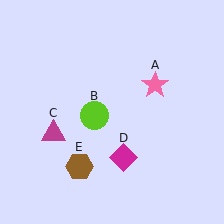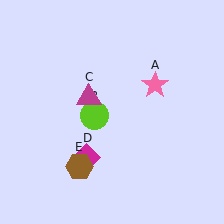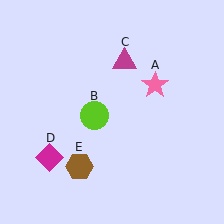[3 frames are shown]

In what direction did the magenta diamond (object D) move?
The magenta diamond (object D) moved left.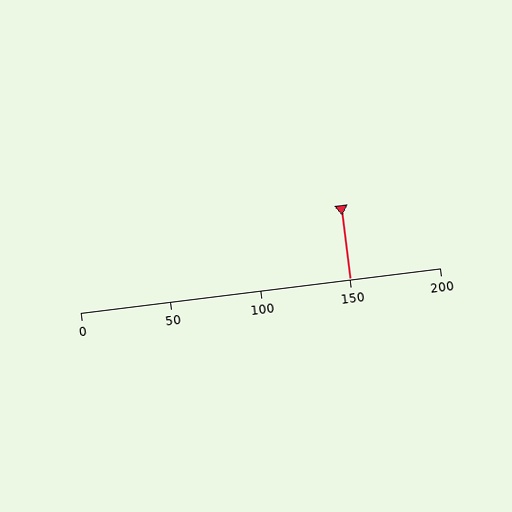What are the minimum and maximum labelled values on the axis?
The axis runs from 0 to 200.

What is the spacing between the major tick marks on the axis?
The major ticks are spaced 50 apart.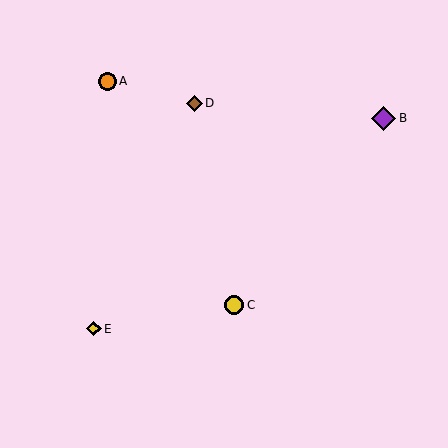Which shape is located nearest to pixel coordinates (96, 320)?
The yellow diamond (labeled E) at (94, 329) is nearest to that location.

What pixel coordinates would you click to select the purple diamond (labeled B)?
Click at (384, 118) to select the purple diamond B.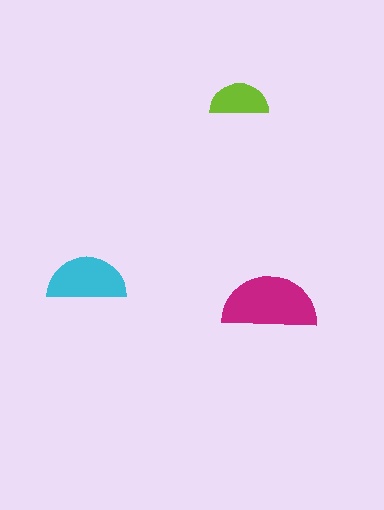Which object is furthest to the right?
The magenta semicircle is rightmost.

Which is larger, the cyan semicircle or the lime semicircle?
The cyan one.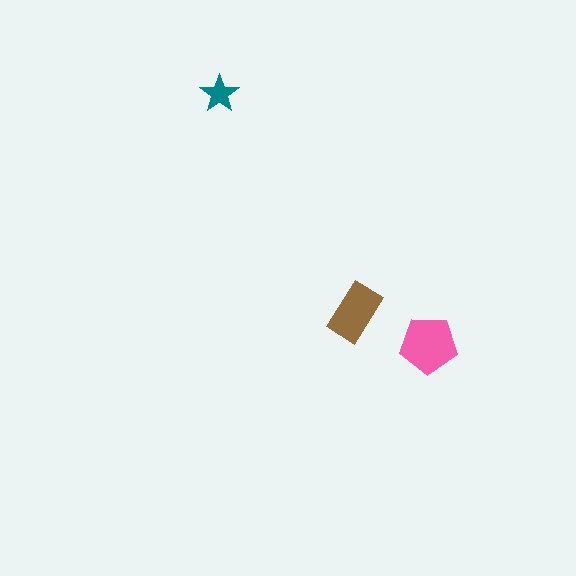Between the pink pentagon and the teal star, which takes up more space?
The pink pentagon.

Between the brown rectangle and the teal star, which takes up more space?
The brown rectangle.